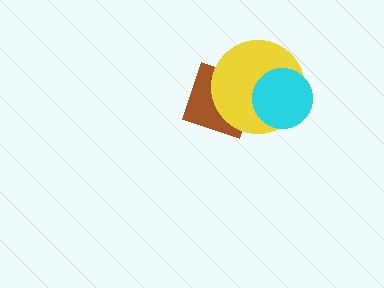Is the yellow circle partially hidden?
Yes, it is partially covered by another shape.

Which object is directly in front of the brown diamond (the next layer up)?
The yellow circle is directly in front of the brown diamond.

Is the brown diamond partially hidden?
Yes, it is partially covered by another shape.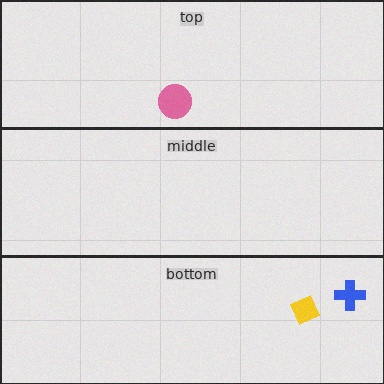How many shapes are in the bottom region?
2.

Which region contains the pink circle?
The top region.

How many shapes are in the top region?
1.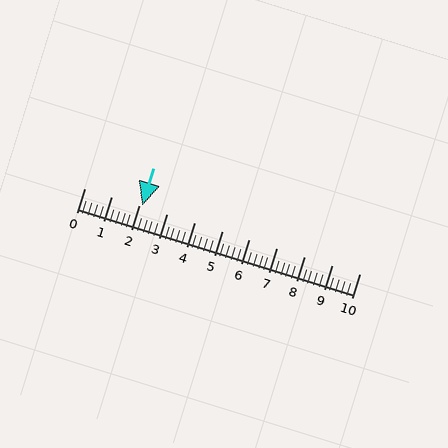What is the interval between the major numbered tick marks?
The major tick marks are spaced 1 units apart.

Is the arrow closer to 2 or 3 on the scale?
The arrow is closer to 2.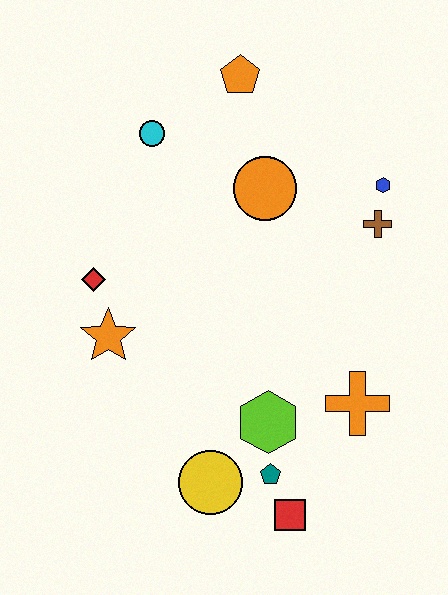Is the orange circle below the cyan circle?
Yes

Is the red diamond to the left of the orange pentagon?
Yes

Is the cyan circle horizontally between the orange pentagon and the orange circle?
No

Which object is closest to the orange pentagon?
The cyan circle is closest to the orange pentagon.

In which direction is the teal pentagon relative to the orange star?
The teal pentagon is to the right of the orange star.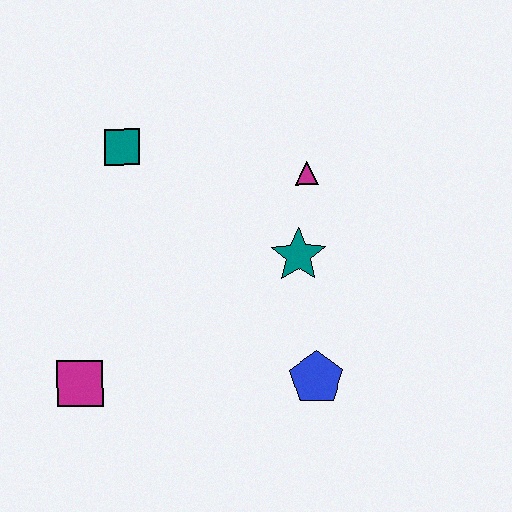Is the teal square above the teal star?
Yes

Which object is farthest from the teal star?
The magenta square is farthest from the teal star.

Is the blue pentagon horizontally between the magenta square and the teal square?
No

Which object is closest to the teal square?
The magenta triangle is closest to the teal square.